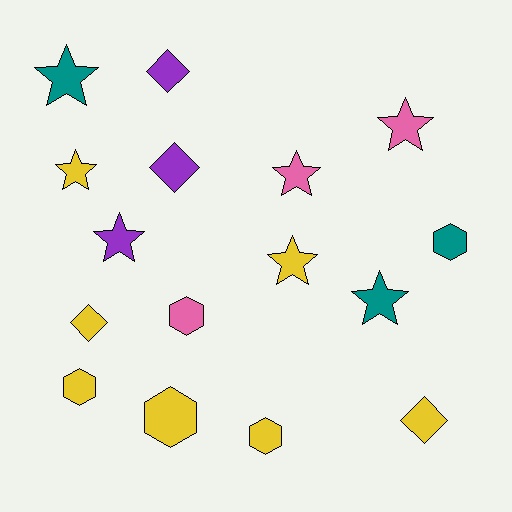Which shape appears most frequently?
Star, with 7 objects.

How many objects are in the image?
There are 16 objects.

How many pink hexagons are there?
There is 1 pink hexagon.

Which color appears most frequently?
Yellow, with 7 objects.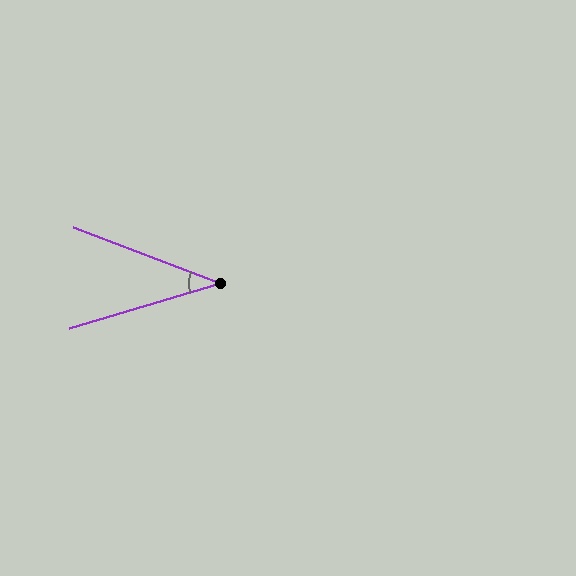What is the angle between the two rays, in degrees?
Approximately 38 degrees.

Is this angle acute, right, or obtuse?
It is acute.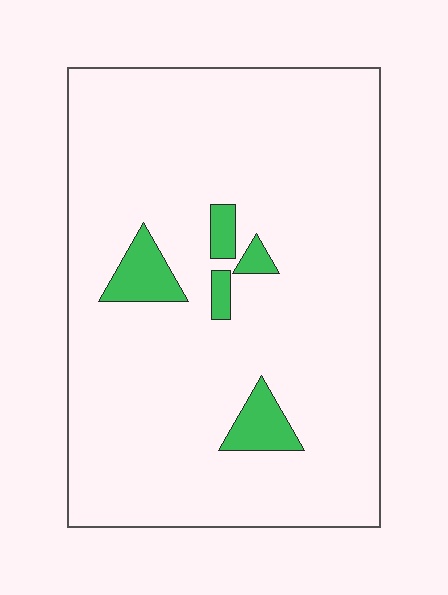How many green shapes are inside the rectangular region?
5.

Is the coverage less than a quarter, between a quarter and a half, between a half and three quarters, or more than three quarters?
Less than a quarter.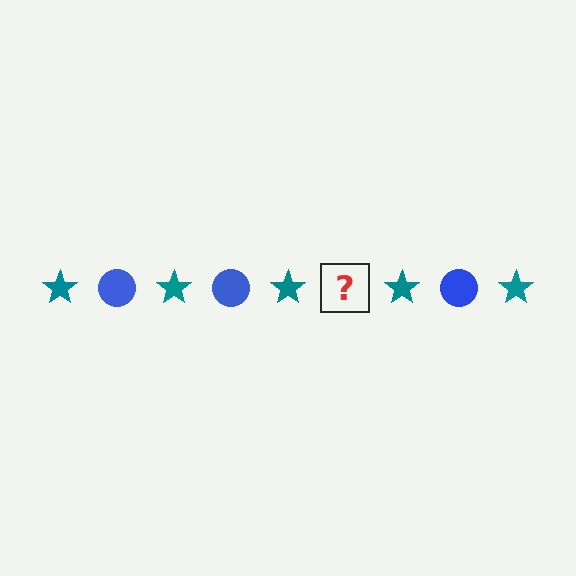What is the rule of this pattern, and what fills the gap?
The rule is that the pattern alternates between teal star and blue circle. The gap should be filled with a blue circle.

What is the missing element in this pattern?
The missing element is a blue circle.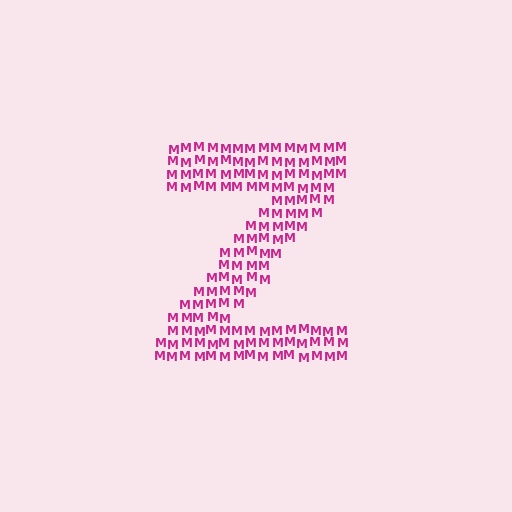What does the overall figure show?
The overall figure shows the letter Z.